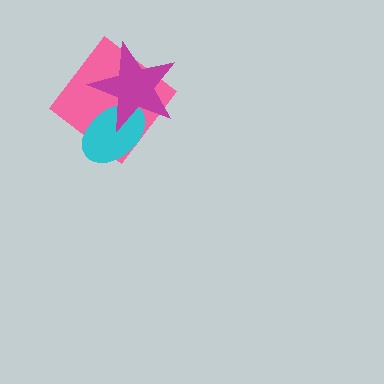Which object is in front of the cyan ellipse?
The magenta star is in front of the cyan ellipse.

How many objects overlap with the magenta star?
2 objects overlap with the magenta star.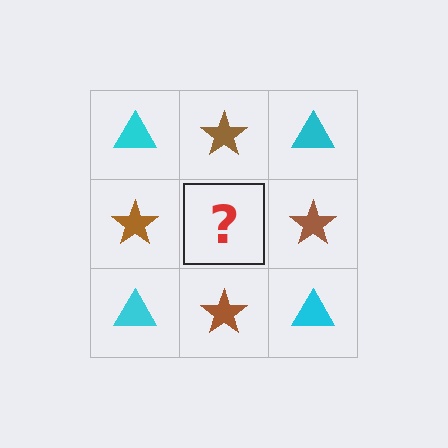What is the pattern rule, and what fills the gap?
The rule is that it alternates cyan triangle and brown star in a checkerboard pattern. The gap should be filled with a cyan triangle.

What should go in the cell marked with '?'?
The missing cell should contain a cyan triangle.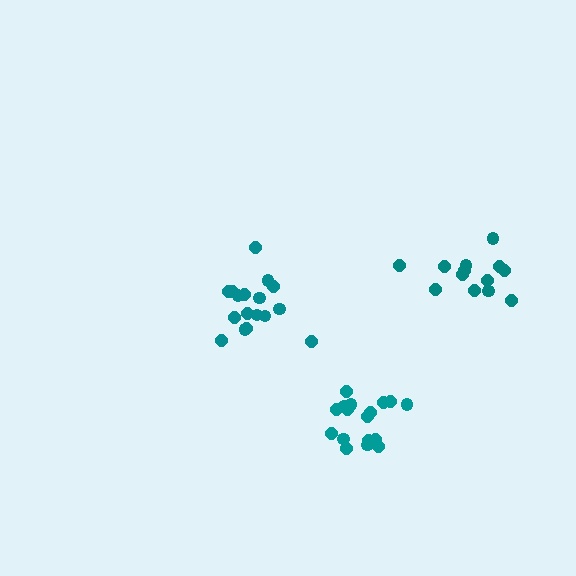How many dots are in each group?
Group 1: 17 dots, Group 2: 13 dots, Group 3: 17 dots (47 total).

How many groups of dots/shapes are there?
There are 3 groups.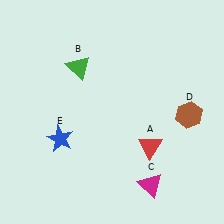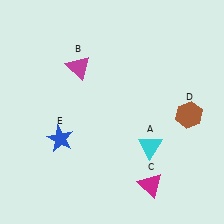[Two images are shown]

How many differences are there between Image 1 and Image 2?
There are 2 differences between the two images.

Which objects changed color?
A changed from red to cyan. B changed from green to magenta.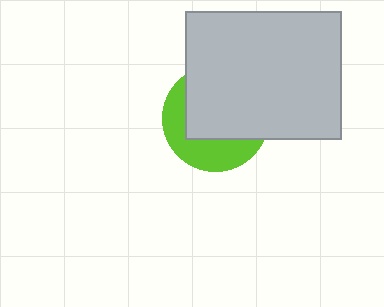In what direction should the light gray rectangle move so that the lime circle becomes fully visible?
The light gray rectangle should move toward the upper-right. That is the shortest direction to clear the overlap and leave the lime circle fully visible.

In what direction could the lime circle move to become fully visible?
The lime circle could move toward the lower-left. That would shift it out from behind the light gray rectangle entirely.